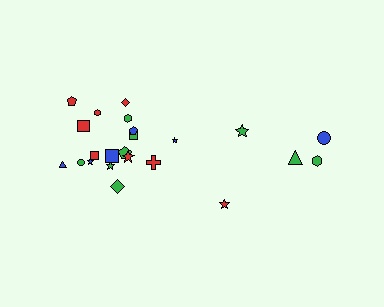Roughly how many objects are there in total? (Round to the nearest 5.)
Roughly 25 objects in total.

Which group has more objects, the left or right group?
The left group.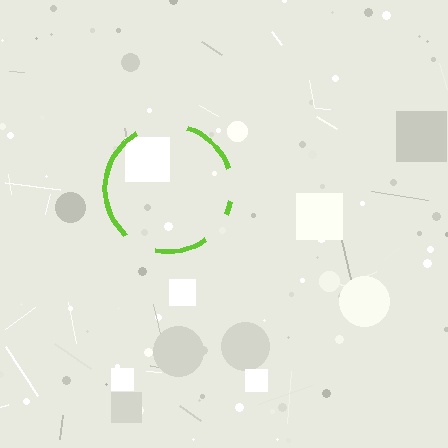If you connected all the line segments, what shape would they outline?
They would outline a circle.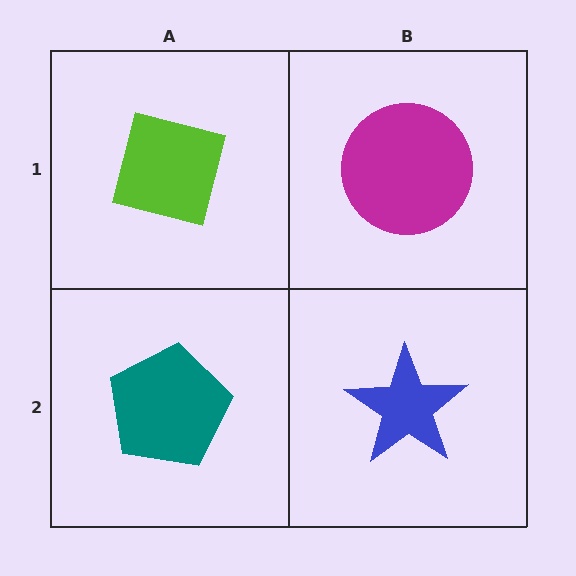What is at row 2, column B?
A blue star.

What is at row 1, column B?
A magenta circle.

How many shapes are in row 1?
2 shapes.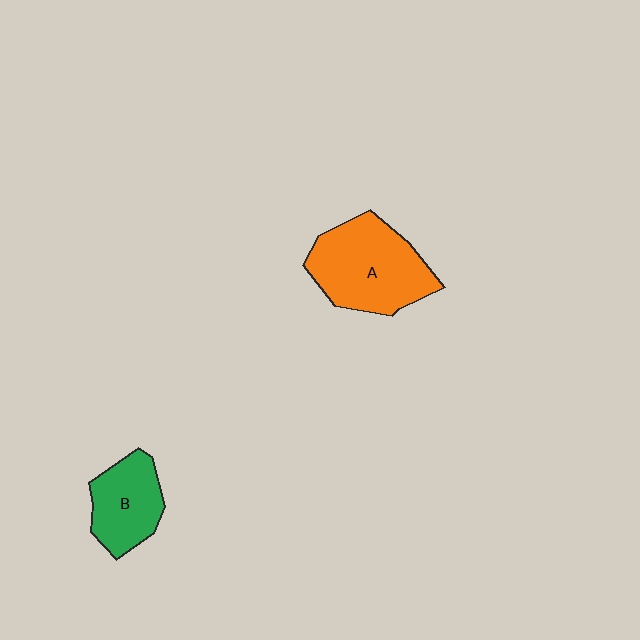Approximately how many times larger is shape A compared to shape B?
Approximately 1.6 times.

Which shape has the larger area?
Shape A (orange).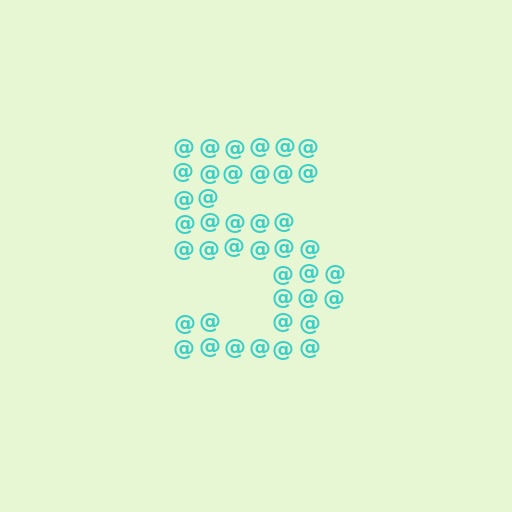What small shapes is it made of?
It is made of small at signs.